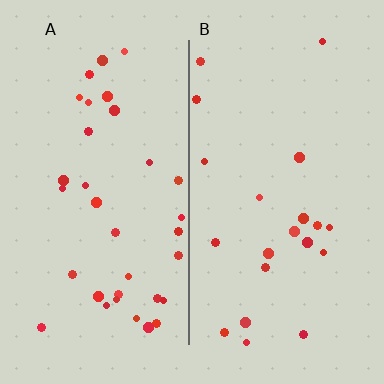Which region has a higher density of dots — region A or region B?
A (the left).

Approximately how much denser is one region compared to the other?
Approximately 1.6× — region A over region B.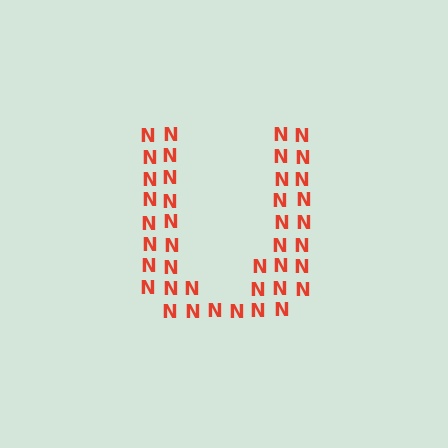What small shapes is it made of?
It is made of small letter N's.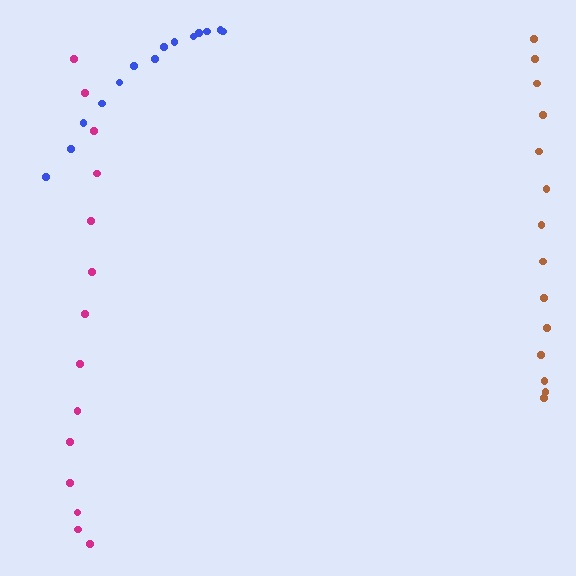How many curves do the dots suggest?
There are 3 distinct paths.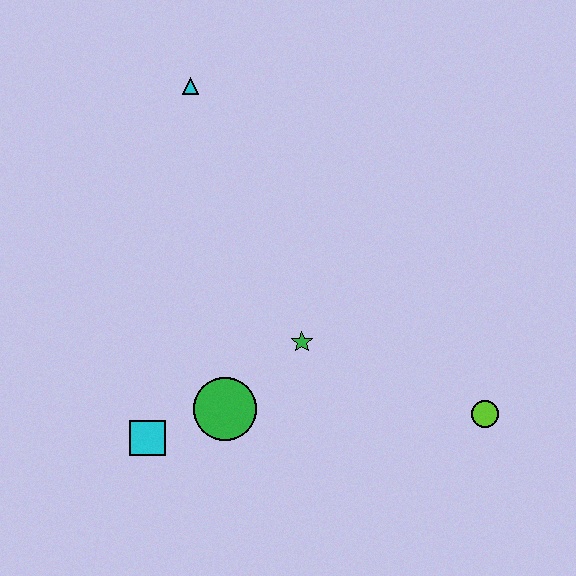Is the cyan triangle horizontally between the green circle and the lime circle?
No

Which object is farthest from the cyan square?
The cyan triangle is farthest from the cyan square.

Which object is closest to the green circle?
The cyan square is closest to the green circle.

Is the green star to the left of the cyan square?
No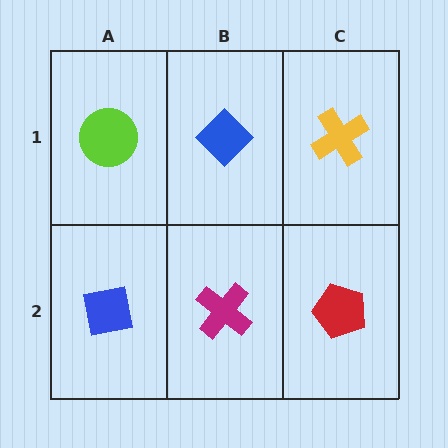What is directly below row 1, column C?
A red pentagon.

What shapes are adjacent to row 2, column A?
A lime circle (row 1, column A), a magenta cross (row 2, column B).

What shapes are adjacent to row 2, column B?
A blue diamond (row 1, column B), a blue square (row 2, column A), a red pentagon (row 2, column C).